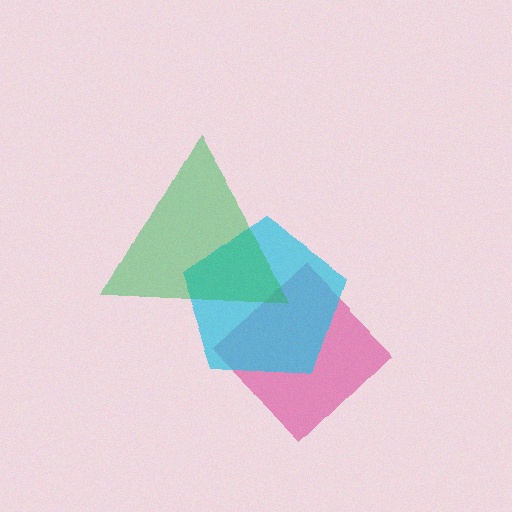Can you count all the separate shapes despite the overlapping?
Yes, there are 3 separate shapes.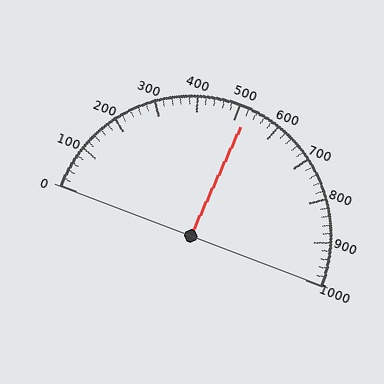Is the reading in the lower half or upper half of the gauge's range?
The reading is in the upper half of the range (0 to 1000).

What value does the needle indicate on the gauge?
The needle indicates approximately 520.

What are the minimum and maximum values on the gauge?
The gauge ranges from 0 to 1000.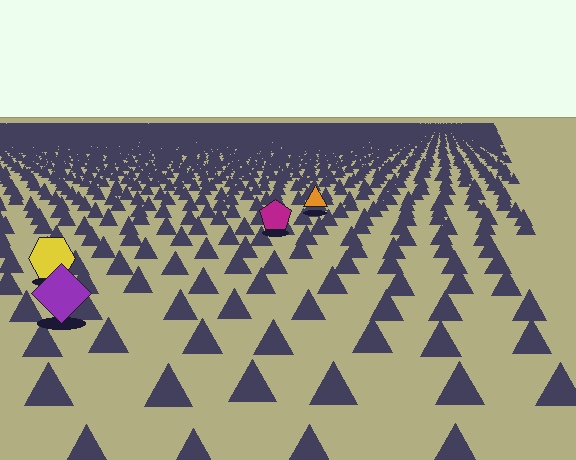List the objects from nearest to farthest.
From nearest to farthest: the purple diamond, the yellow hexagon, the magenta pentagon, the orange triangle.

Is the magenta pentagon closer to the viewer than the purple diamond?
No. The purple diamond is closer — you can tell from the texture gradient: the ground texture is coarser near it.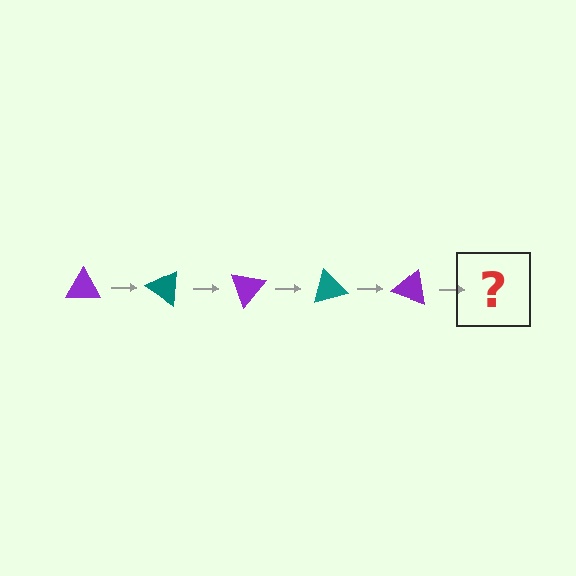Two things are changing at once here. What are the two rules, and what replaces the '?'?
The two rules are that it rotates 35 degrees each step and the color cycles through purple and teal. The '?' should be a teal triangle, rotated 175 degrees from the start.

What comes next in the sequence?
The next element should be a teal triangle, rotated 175 degrees from the start.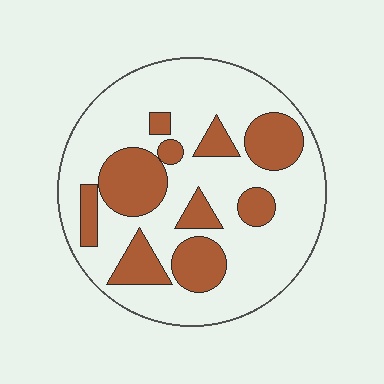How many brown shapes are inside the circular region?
10.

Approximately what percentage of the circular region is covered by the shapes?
Approximately 30%.